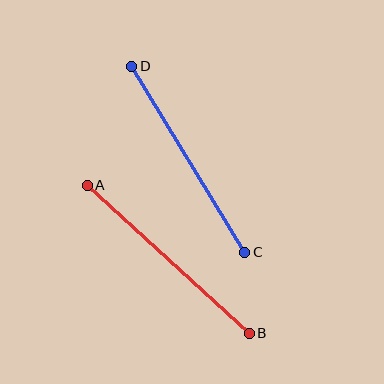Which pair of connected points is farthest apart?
Points A and B are farthest apart.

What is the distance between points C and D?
The distance is approximately 218 pixels.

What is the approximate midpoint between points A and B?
The midpoint is at approximately (168, 259) pixels.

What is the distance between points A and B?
The distance is approximately 219 pixels.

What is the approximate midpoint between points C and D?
The midpoint is at approximately (188, 159) pixels.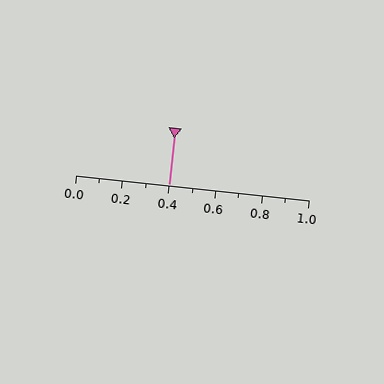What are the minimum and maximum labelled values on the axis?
The axis runs from 0.0 to 1.0.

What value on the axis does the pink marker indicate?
The marker indicates approximately 0.4.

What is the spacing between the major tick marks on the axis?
The major ticks are spaced 0.2 apart.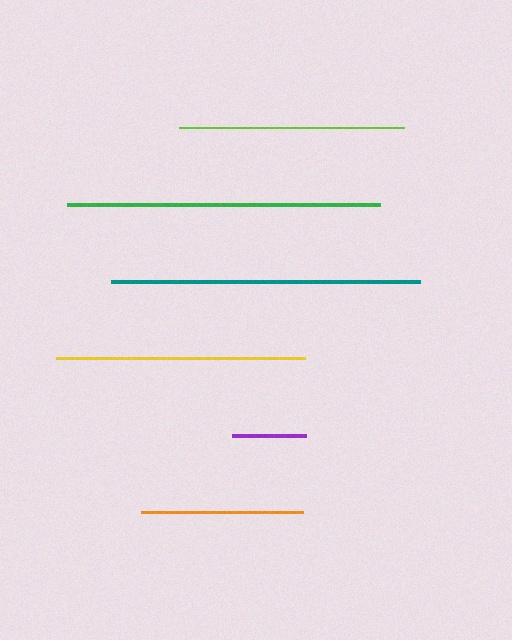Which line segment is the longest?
The green line is the longest at approximately 313 pixels.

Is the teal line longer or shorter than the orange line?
The teal line is longer than the orange line.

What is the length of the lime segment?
The lime segment is approximately 226 pixels long.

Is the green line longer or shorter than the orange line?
The green line is longer than the orange line.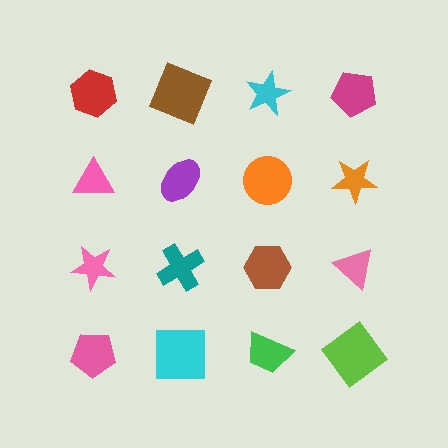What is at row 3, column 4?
A pink triangle.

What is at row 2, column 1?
A pink triangle.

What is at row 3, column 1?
A pink star.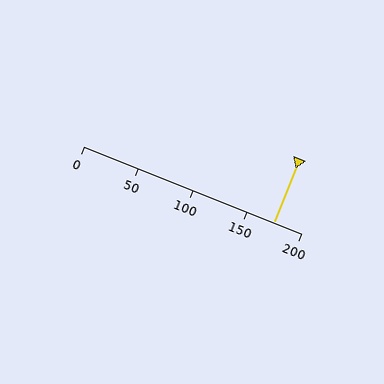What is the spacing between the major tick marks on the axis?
The major ticks are spaced 50 apart.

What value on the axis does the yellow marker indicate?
The marker indicates approximately 175.